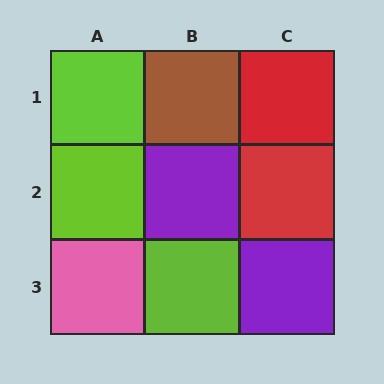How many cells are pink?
1 cell is pink.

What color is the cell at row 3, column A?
Pink.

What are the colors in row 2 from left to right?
Lime, purple, red.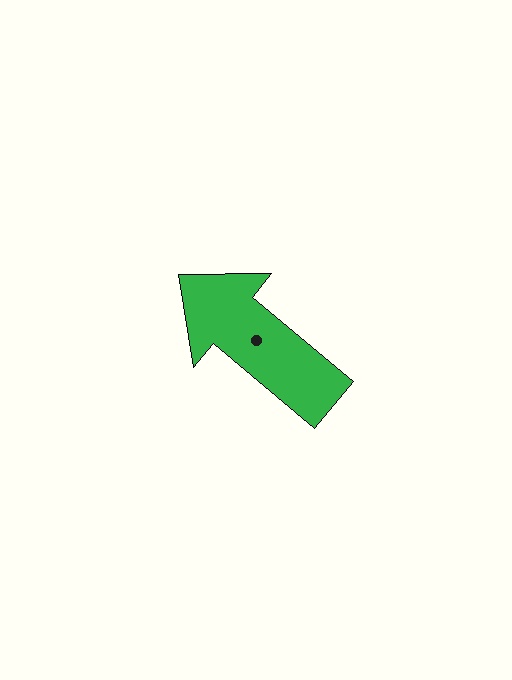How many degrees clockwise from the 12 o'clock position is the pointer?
Approximately 310 degrees.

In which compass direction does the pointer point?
Northwest.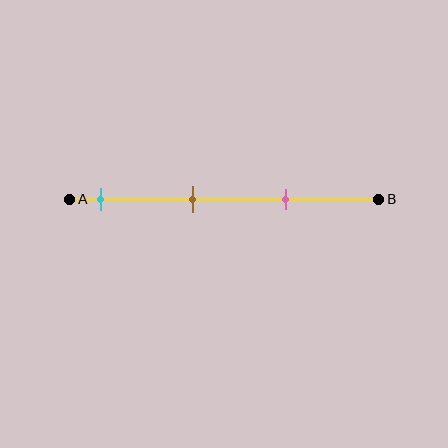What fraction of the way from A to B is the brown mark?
The brown mark is approximately 40% (0.4) of the way from A to B.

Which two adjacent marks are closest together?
The brown and pink marks are the closest adjacent pair.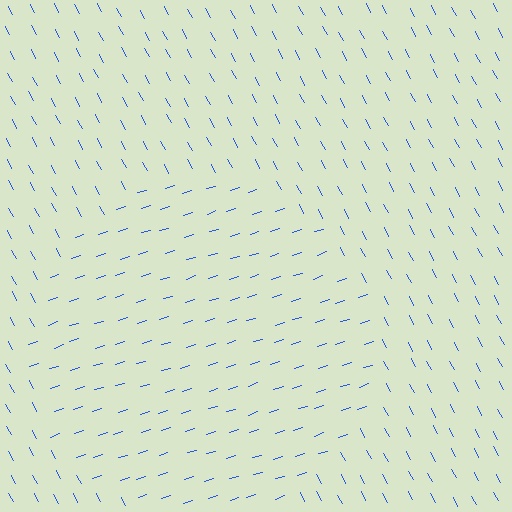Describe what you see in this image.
The image is filled with small blue line segments. A circle region in the image has lines oriented differently from the surrounding lines, creating a visible texture boundary.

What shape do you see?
I see a circle.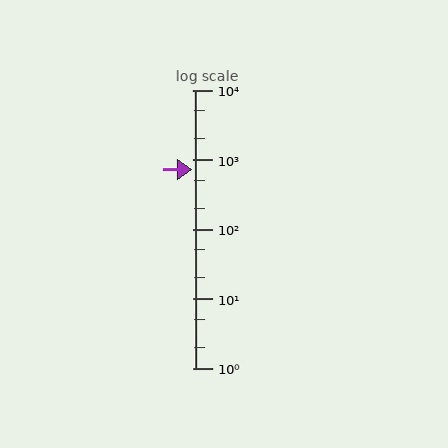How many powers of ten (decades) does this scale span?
The scale spans 4 decades, from 1 to 10000.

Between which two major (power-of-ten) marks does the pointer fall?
The pointer is between 100 and 1000.